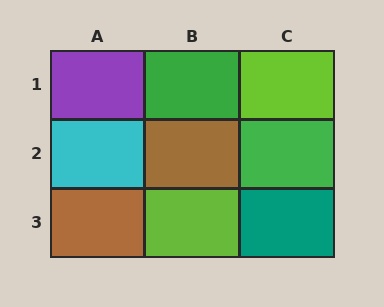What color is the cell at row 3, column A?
Brown.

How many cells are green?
2 cells are green.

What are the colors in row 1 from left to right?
Purple, green, lime.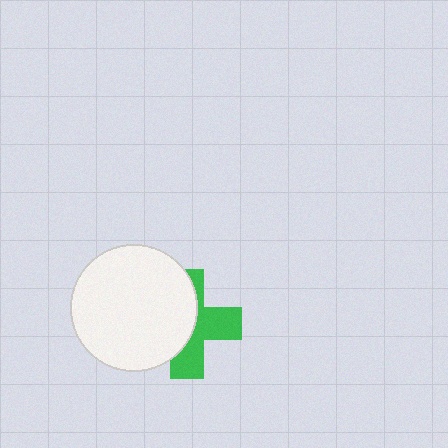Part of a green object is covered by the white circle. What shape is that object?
It is a cross.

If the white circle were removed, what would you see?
You would see the complete green cross.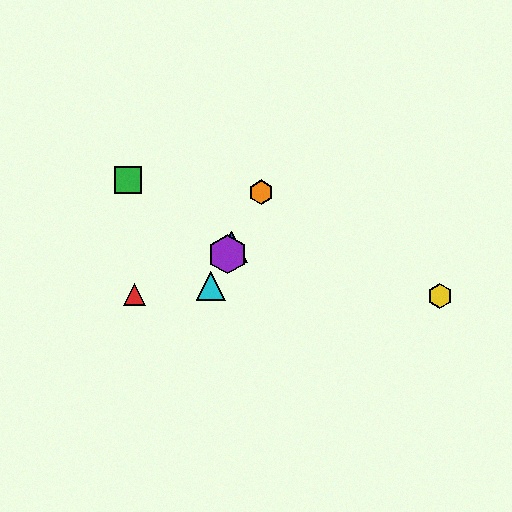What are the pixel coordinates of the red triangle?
The red triangle is at (135, 295).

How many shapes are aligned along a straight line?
4 shapes (the blue triangle, the purple hexagon, the orange hexagon, the cyan triangle) are aligned along a straight line.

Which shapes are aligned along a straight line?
The blue triangle, the purple hexagon, the orange hexagon, the cyan triangle are aligned along a straight line.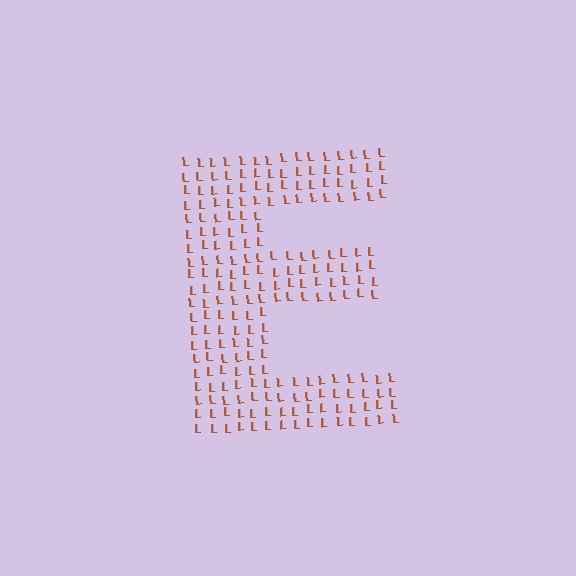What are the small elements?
The small elements are letter L's.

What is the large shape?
The large shape is the letter E.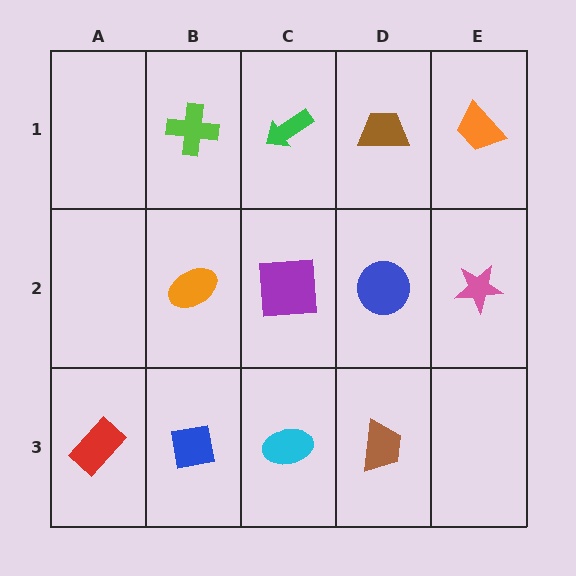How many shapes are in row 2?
4 shapes.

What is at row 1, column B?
A lime cross.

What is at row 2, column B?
An orange ellipse.